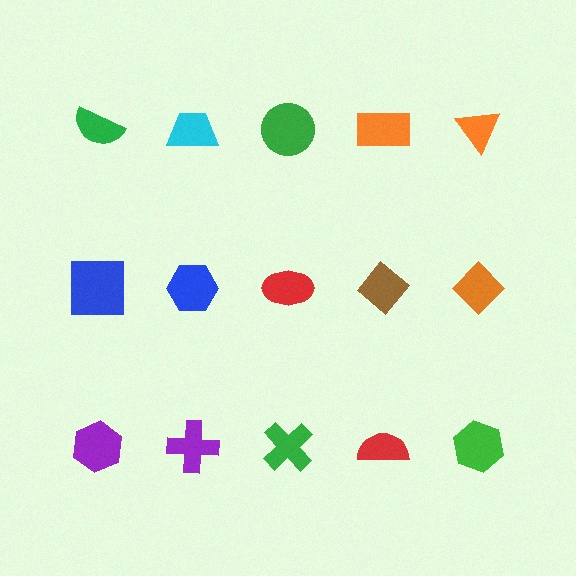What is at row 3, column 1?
A purple hexagon.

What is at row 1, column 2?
A cyan trapezoid.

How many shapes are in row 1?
5 shapes.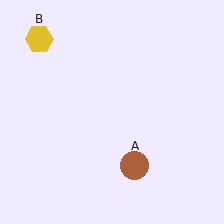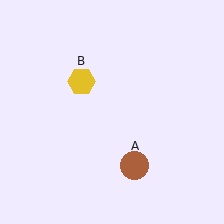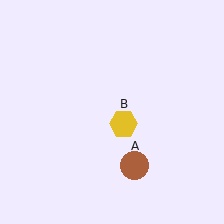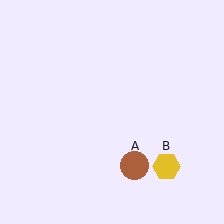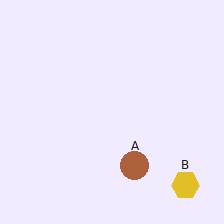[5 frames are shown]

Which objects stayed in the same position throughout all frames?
Brown circle (object A) remained stationary.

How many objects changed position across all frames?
1 object changed position: yellow hexagon (object B).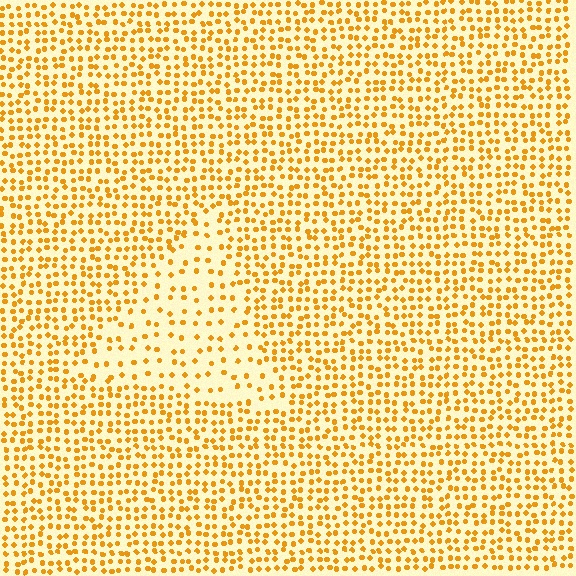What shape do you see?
I see a triangle.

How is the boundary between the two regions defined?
The boundary is defined by a change in element density (approximately 2.1x ratio). All elements are the same color, size, and shape.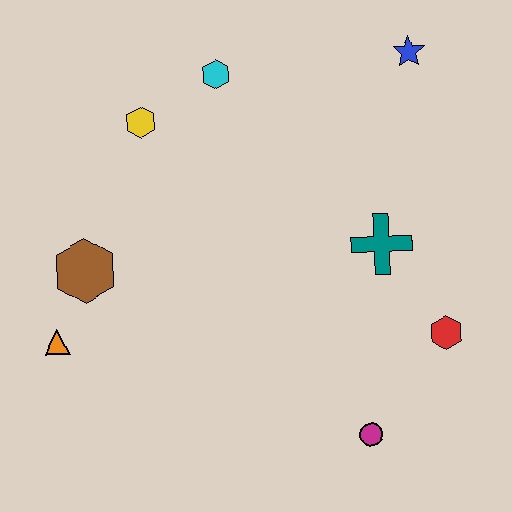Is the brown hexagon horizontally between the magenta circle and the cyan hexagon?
No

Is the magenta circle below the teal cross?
Yes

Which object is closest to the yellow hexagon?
The cyan hexagon is closest to the yellow hexagon.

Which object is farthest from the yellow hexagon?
The magenta circle is farthest from the yellow hexagon.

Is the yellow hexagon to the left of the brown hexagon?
No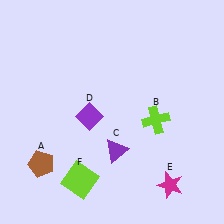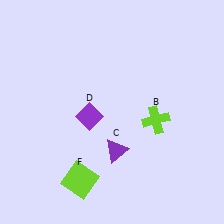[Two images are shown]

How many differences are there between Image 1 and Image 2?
There are 2 differences between the two images.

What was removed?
The brown pentagon (A), the magenta star (E) were removed in Image 2.